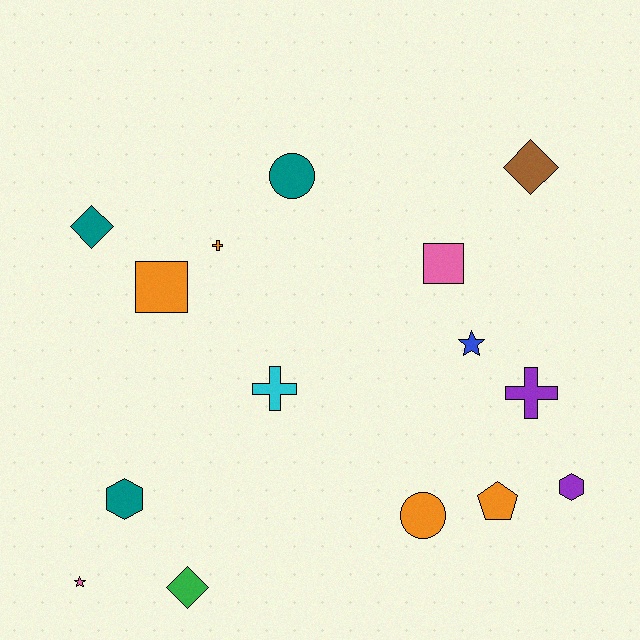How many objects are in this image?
There are 15 objects.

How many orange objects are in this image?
There are 4 orange objects.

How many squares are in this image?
There are 2 squares.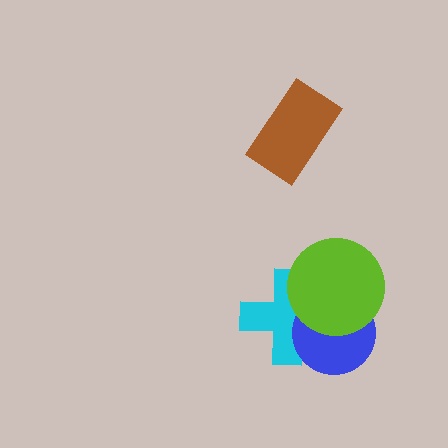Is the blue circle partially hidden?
Yes, it is partially covered by another shape.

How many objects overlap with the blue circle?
2 objects overlap with the blue circle.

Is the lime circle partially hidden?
No, no other shape covers it.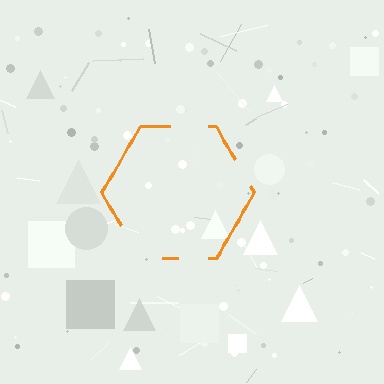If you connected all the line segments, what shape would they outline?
They would outline a hexagon.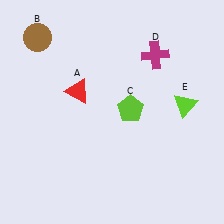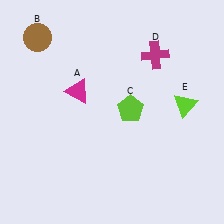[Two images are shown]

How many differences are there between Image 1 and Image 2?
There is 1 difference between the two images.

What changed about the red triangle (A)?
In Image 1, A is red. In Image 2, it changed to magenta.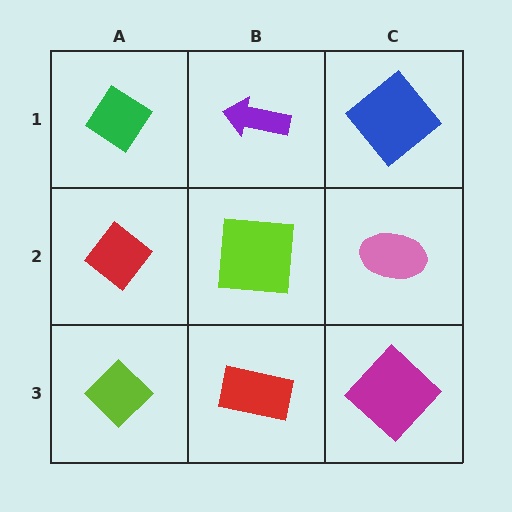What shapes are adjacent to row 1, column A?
A red diamond (row 2, column A), a purple arrow (row 1, column B).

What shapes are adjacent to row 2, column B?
A purple arrow (row 1, column B), a red rectangle (row 3, column B), a red diamond (row 2, column A), a pink ellipse (row 2, column C).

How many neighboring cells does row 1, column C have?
2.